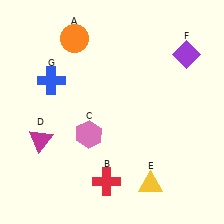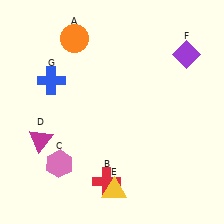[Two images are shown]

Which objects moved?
The objects that moved are: the pink hexagon (C), the yellow triangle (E).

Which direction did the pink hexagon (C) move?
The pink hexagon (C) moved left.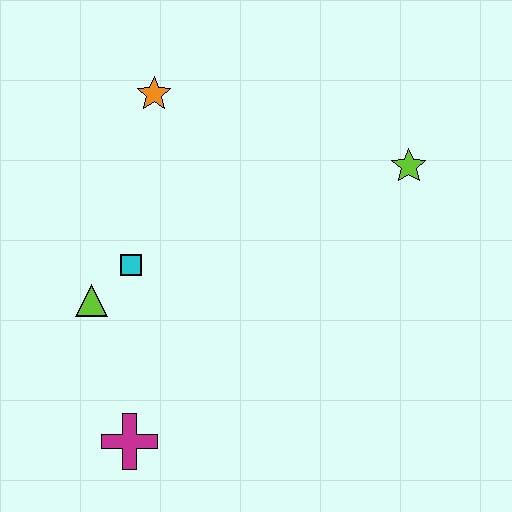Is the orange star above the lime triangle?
Yes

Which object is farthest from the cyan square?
The lime star is farthest from the cyan square.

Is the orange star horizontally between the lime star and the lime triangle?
Yes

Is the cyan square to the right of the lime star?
No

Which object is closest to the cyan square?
The lime triangle is closest to the cyan square.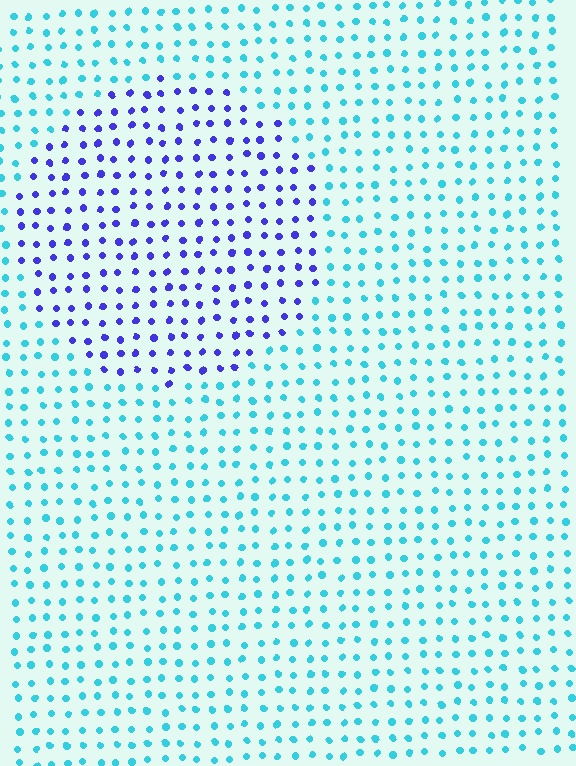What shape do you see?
I see a circle.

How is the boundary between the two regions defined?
The boundary is defined purely by a slight shift in hue (about 60 degrees). Spacing, size, and orientation are identical on both sides.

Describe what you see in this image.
The image is filled with small cyan elements in a uniform arrangement. A circle-shaped region is visible where the elements are tinted to a slightly different hue, forming a subtle color boundary.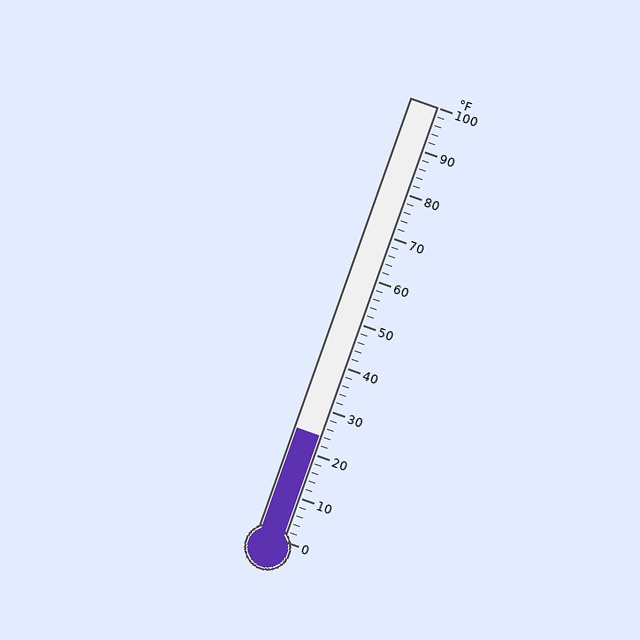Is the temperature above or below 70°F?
The temperature is below 70°F.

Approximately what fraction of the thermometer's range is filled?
The thermometer is filled to approximately 25% of its range.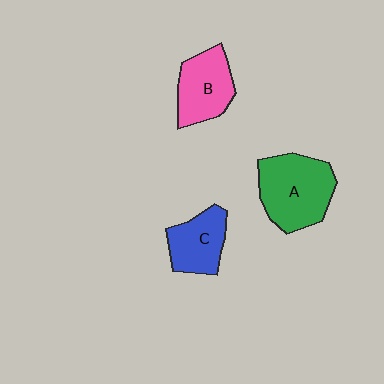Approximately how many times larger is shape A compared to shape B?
Approximately 1.3 times.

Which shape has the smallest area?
Shape C (blue).